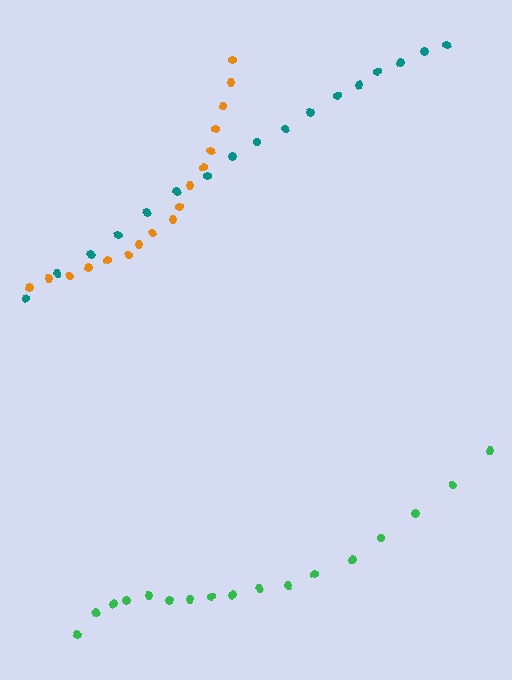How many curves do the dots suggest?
There are 3 distinct paths.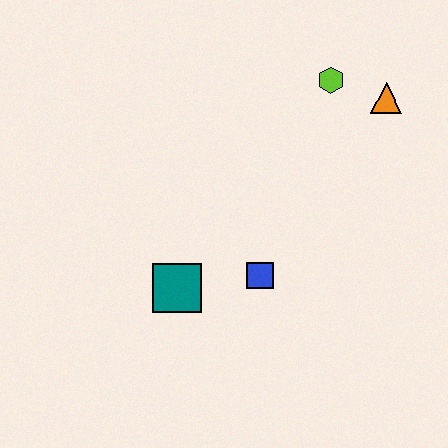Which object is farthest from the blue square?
The orange triangle is farthest from the blue square.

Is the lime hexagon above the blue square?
Yes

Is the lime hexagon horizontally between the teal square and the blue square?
No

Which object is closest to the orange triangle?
The lime hexagon is closest to the orange triangle.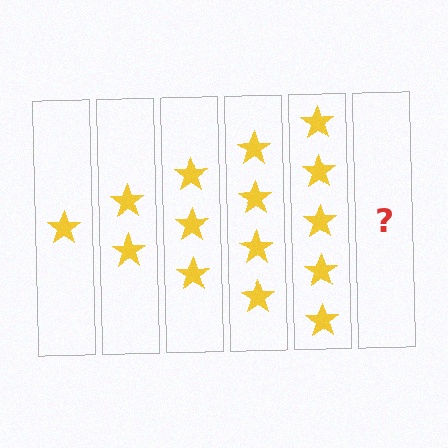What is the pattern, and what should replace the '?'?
The pattern is that each step adds one more star. The '?' should be 6 stars.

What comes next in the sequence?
The next element should be 6 stars.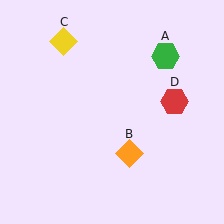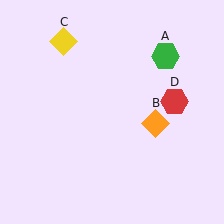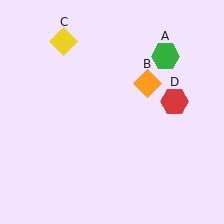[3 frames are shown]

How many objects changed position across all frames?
1 object changed position: orange diamond (object B).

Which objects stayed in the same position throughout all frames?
Green hexagon (object A) and yellow diamond (object C) and red hexagon (object D) remained stationary.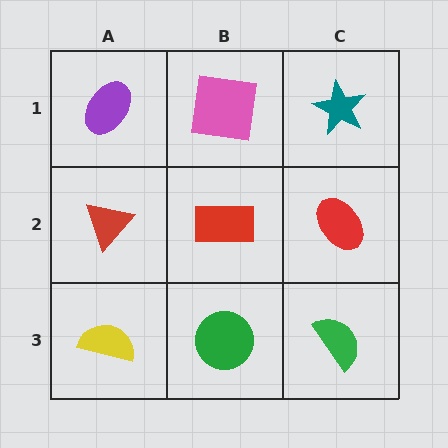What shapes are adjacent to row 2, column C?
A teal star (row 1, column C), a green semicircle (row 3, column C), a red rectangle (row 2, column B).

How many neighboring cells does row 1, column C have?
2.